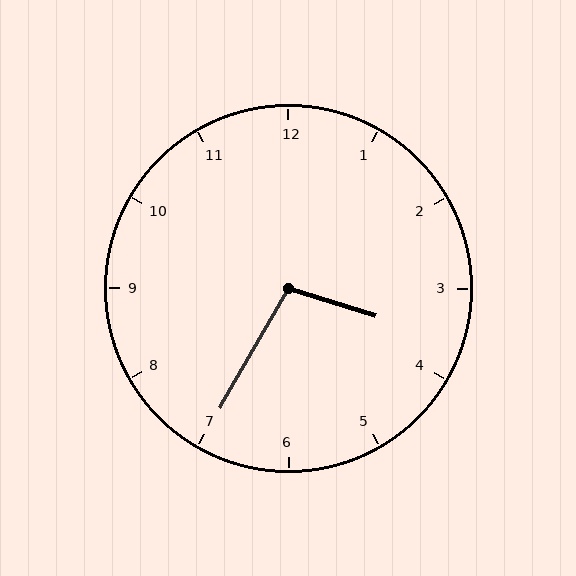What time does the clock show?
3:35.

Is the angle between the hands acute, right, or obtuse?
It is obtuse.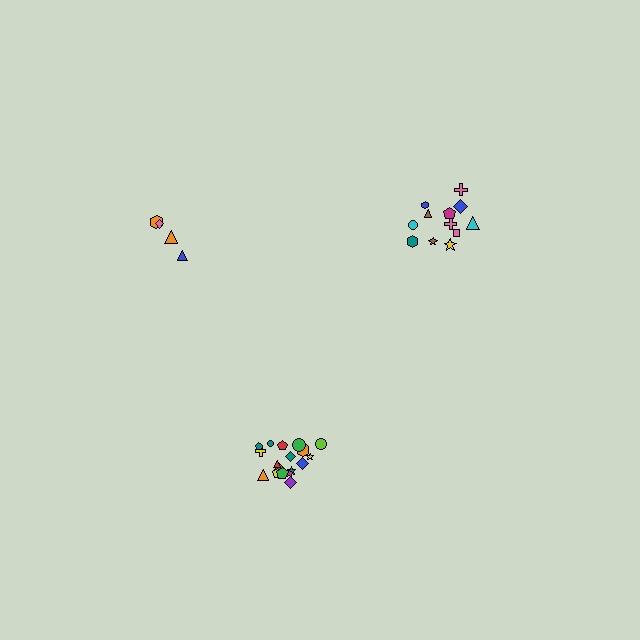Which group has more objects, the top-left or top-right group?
The top-right group.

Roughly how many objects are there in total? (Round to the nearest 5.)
Roughly 35 objects in total.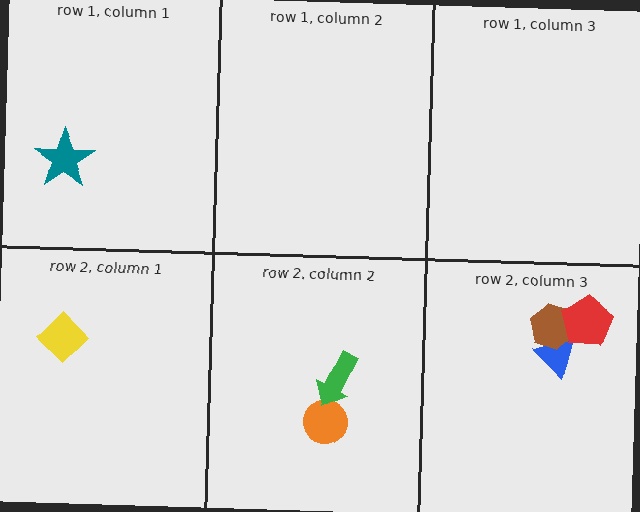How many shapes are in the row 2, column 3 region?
3.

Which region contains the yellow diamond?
The row 2, column 1 region.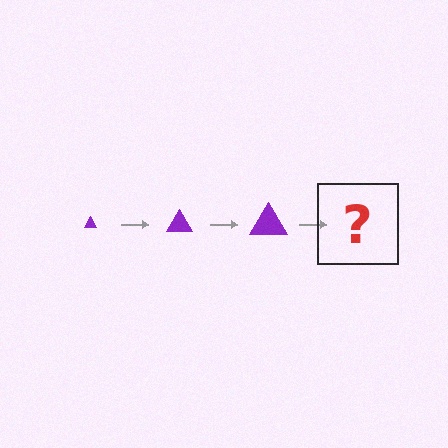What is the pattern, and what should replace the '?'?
The pattern is that the triangle gets progressively larger each step. The '?' should be a purple triangle, larger than the previous one.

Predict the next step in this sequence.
The next step is a purple triangle, larger than the previous one.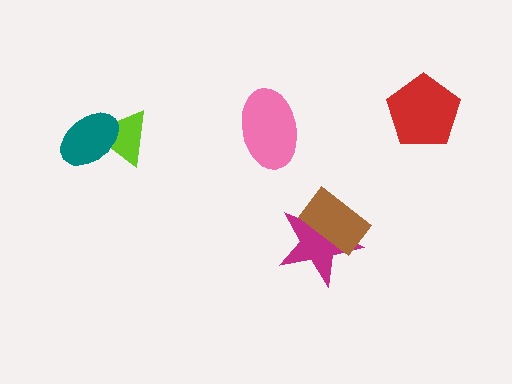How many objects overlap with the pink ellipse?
0 objects overlap with the pink ellipse.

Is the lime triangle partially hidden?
Yes, it is partially covered by another shape.